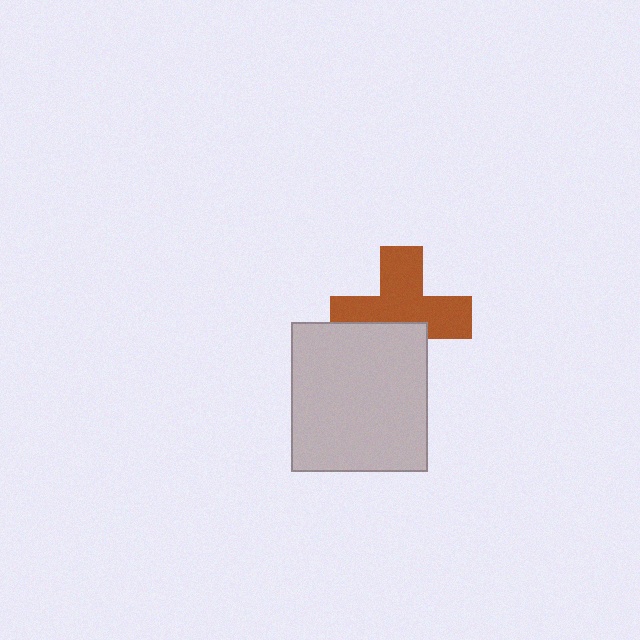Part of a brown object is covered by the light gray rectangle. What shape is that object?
It is a cross.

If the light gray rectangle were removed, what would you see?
You would see the complete brown cross.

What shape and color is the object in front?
The object in front is a light gray rectangle.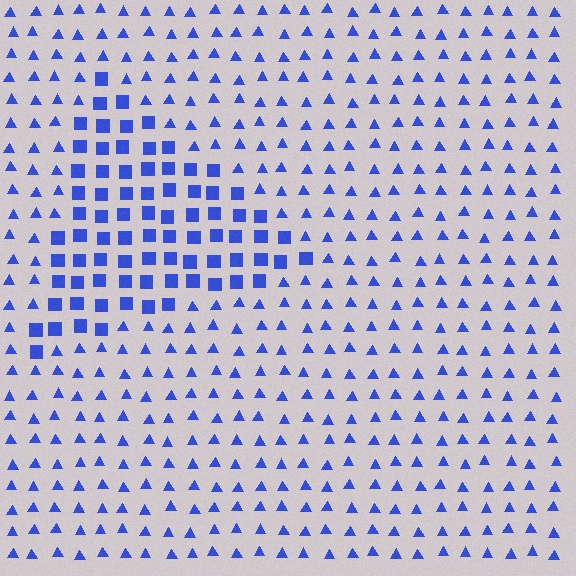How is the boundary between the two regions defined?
The boundary is defined by a change in element shape: squares inside vs. triangles outside. All elements share the same color and spacing.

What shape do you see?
I see a triangle.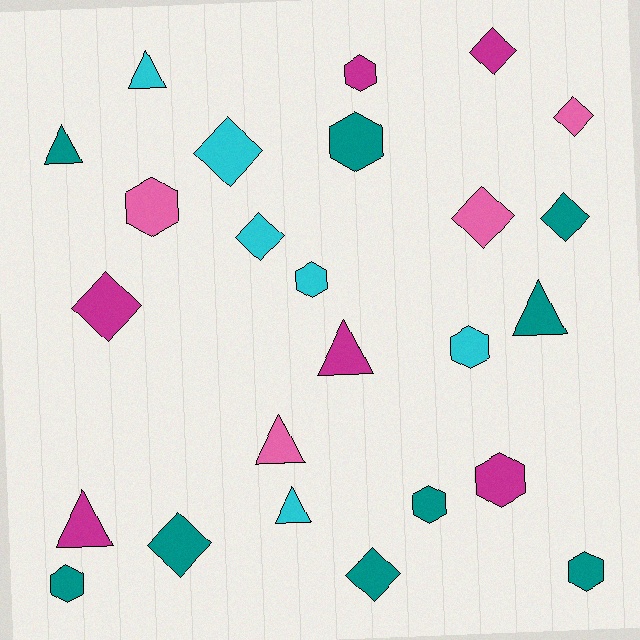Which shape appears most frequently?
Diamond, with 9 objects.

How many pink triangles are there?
There is 1 pink triangle.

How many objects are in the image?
There are 25 objects.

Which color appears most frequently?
Teal, with 9 objects.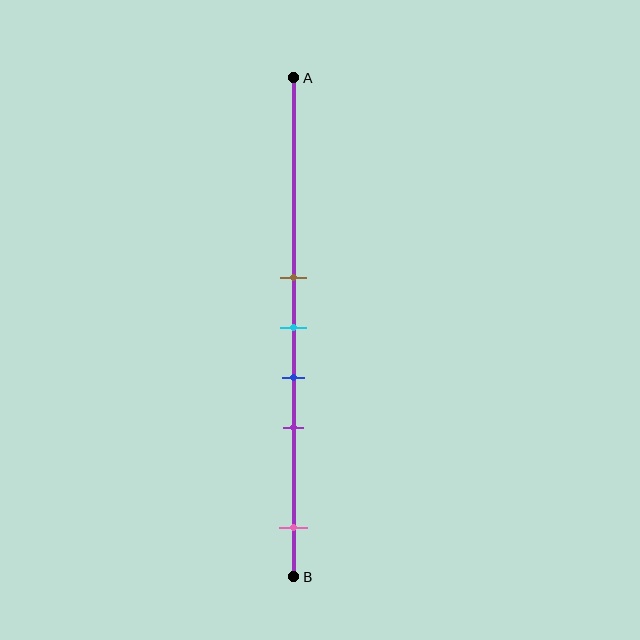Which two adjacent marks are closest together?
The brown and cyan marks are the closest adjacent pair.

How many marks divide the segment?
There are 5 marks dividing the segment.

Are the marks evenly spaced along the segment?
No, the marks are not evenly spaced.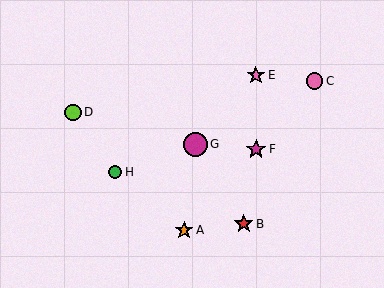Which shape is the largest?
The magenta circle (labeled G) is the largest.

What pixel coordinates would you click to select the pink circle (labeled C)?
Click at (314, 81) to select the pink circle C.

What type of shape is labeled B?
Shape B is a red star.